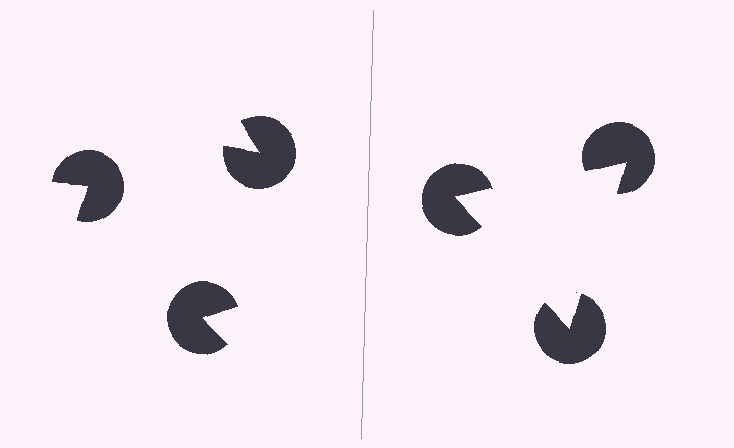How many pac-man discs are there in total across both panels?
6 — 3 on each side.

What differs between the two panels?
The pac-man discs are positioned identically on both sides; only the wedge orientations differ. On the right they align to a triangle; on the left they are misaligned.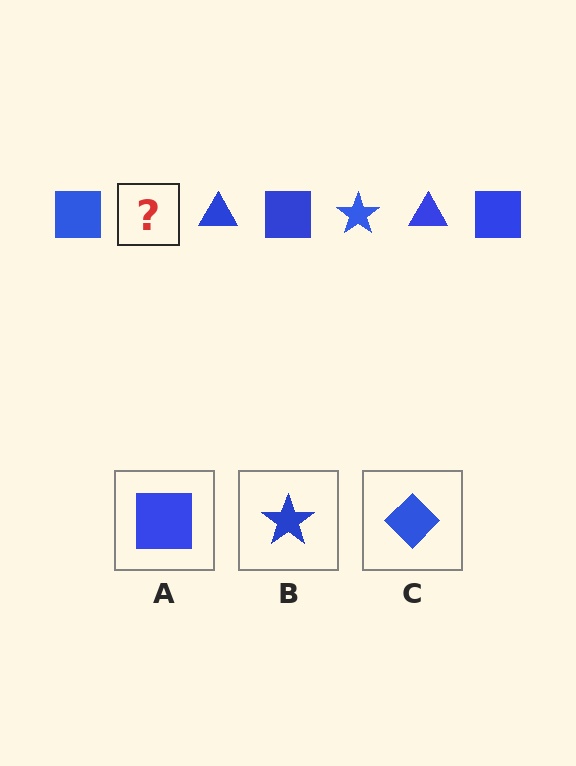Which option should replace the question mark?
Option B.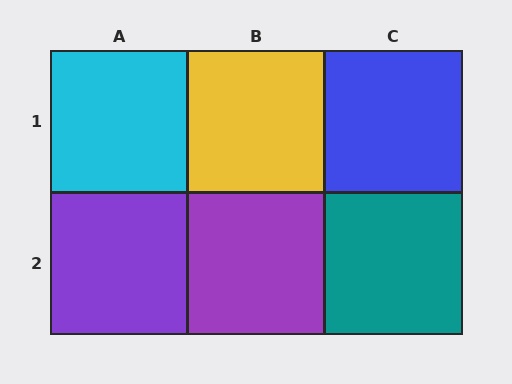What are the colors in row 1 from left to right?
Cyan, yellow, blue.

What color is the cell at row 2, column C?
Teal.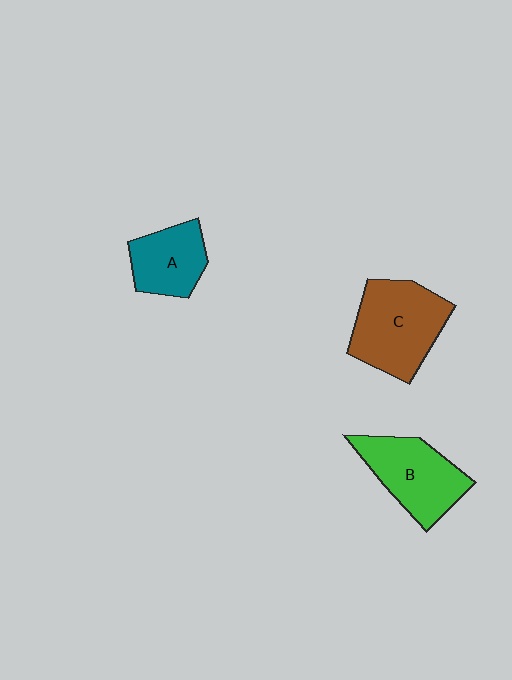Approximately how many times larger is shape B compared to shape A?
Approximately 1.4 times.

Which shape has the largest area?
Shape C (brown).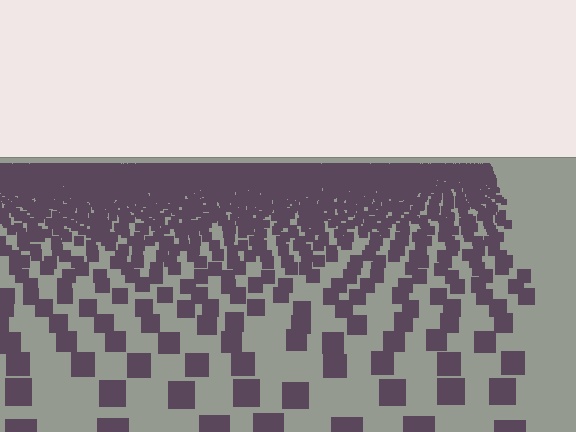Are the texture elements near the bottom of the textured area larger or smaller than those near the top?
Larger. Near the bottom, elements are closer to the viewer and appear at a bigger on-screen size.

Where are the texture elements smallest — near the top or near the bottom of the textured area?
Near the top.